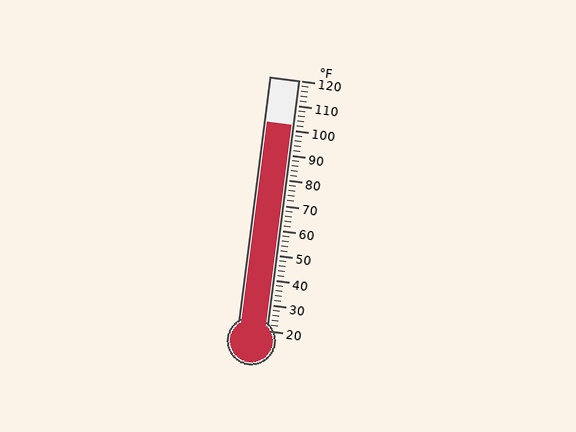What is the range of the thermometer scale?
The thermometer scale ranges from 20°F to 120°F.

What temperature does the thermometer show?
The thermometer shows approximately 102°F.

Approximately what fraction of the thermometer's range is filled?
The thermometer is filled to approximately 80% of its range.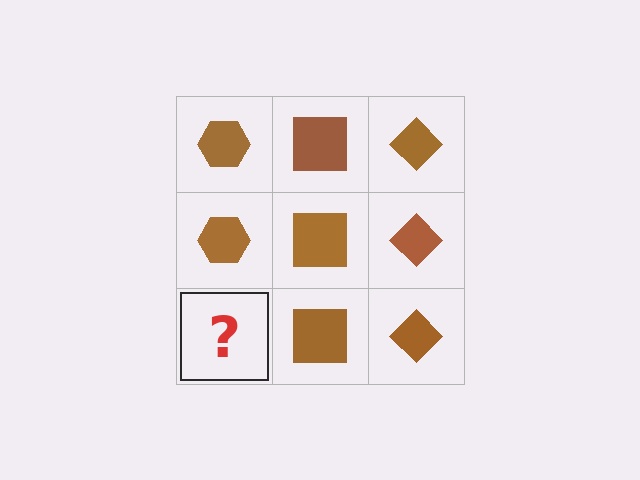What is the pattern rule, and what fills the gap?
The rule is that each column has a consistent shape. The gap should be filled with a brown hexagon.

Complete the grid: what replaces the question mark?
The question mark should be replaced with a brown hexagon.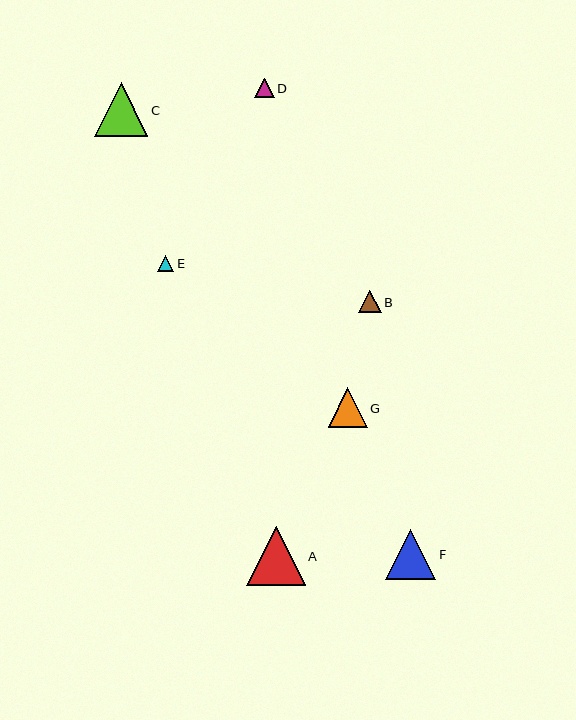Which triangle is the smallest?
Triangle E is the smallest with a size of approximately 16 pixels.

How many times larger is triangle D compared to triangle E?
Triangle D is approximately 1.2 times the size of triangle E.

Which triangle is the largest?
Triangle A is the largest with a size of approximately 59 pixels.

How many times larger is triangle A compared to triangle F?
Triangle A is approximately 1.2 times the size of triangle F.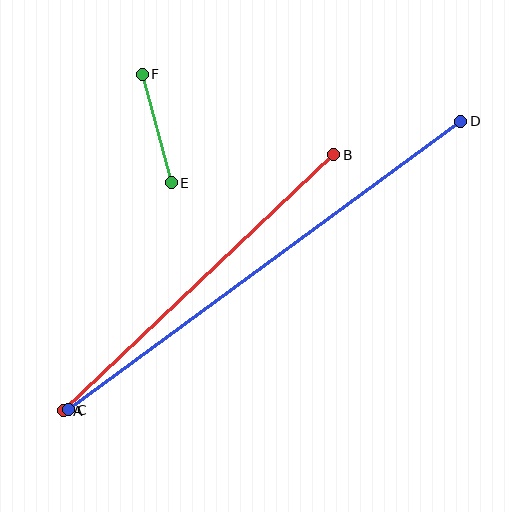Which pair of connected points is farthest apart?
Points C and D are farthest apart.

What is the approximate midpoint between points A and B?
The midpoint is at approximately (199, 283) pixels.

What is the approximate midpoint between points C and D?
The midpoint is at approximately (265, 266) pixels.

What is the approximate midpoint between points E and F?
The midpoint is at approximately (157, 129) pixels.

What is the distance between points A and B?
The distance is approximately 372 pixels.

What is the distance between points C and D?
The distance is approximately 487 pixels.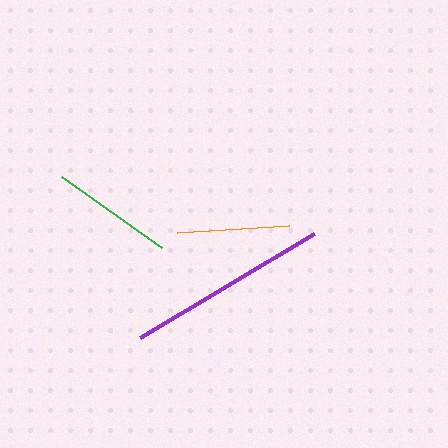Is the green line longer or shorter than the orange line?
The green line is longer than the orange line.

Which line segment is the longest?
The purple line is the longest at approximately 202 pixels.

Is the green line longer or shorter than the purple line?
The purple line is longer than the green line.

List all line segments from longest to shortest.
From longest to shortest: purple, green, orange.